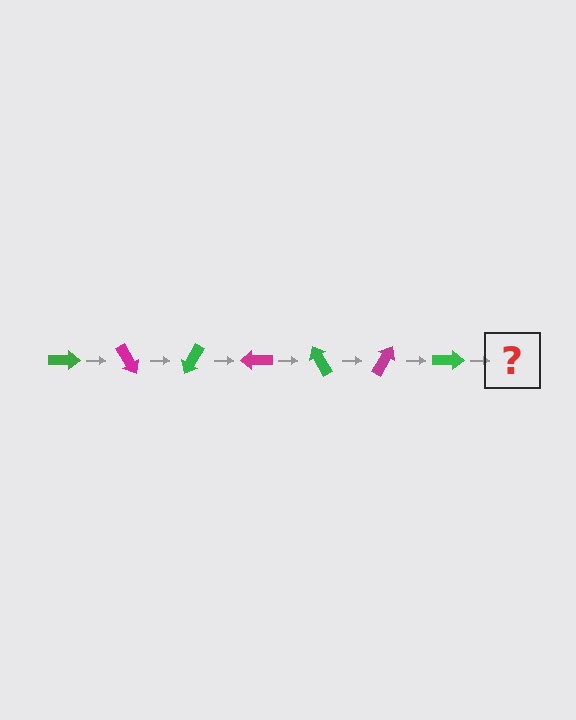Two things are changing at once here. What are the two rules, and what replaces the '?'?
The two rules are that it rotates 60 degrees each step and the color cycles through green and magenta. The '?' should be a magenta arrow, rotated 420 degrees from the start.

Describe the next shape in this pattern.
It should be a magenta arrow, rotated 420 degrees from the start.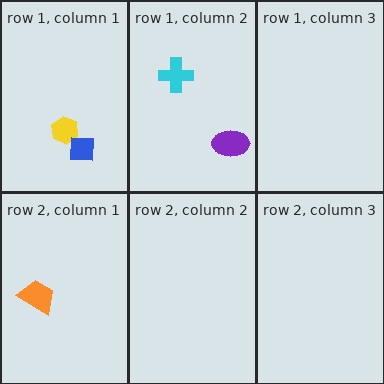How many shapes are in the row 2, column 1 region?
1.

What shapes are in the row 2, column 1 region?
The orange trapezoid.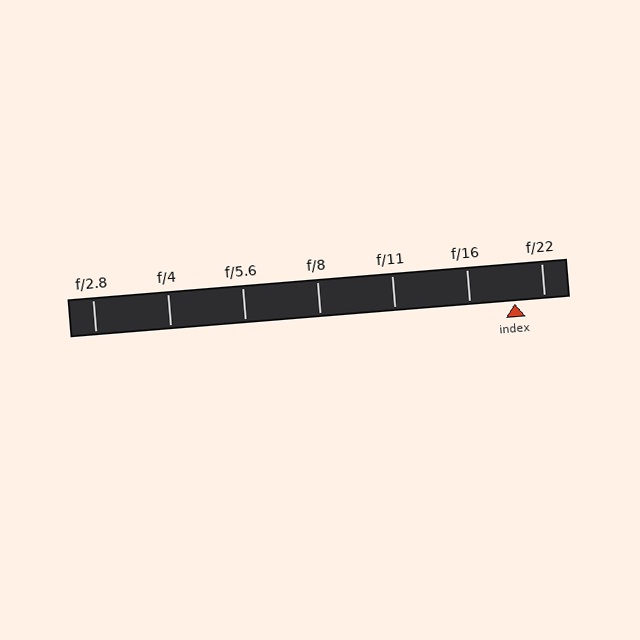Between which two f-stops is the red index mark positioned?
The index mark is between f/16 and f/22.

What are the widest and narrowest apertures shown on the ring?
The widest aperture shown is f/2.8 and the narrowest is f/22.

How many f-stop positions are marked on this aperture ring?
There are 7 f-stop positions marked.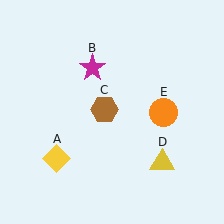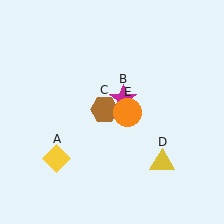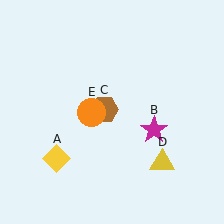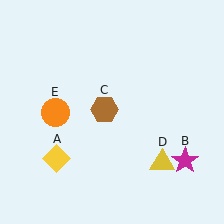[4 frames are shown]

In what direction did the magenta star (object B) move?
The magenta star (object B) moved down and to the right.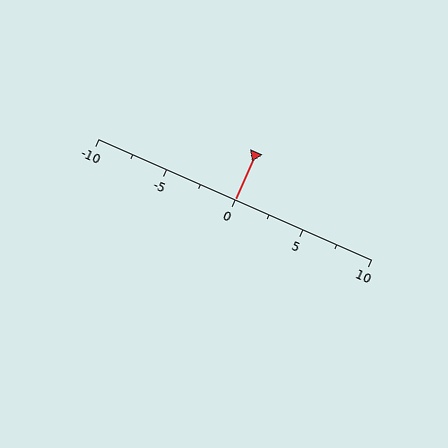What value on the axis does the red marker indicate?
The marker indicates approximately 0.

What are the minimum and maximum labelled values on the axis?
The axis runs from -10 to 10.